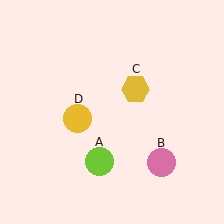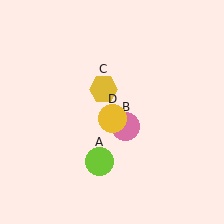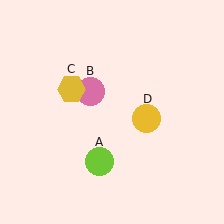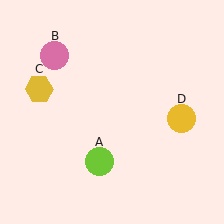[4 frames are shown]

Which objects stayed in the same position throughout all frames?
Lime circle (object A) remained stationary.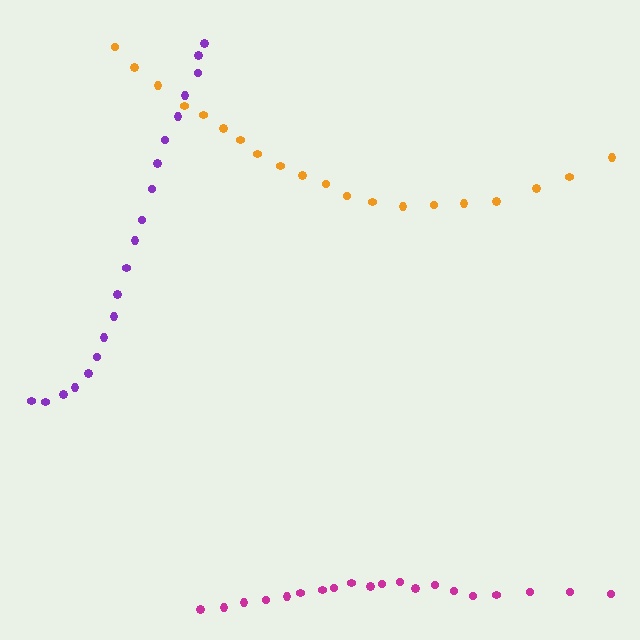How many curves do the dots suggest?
There are 3 distinct paths.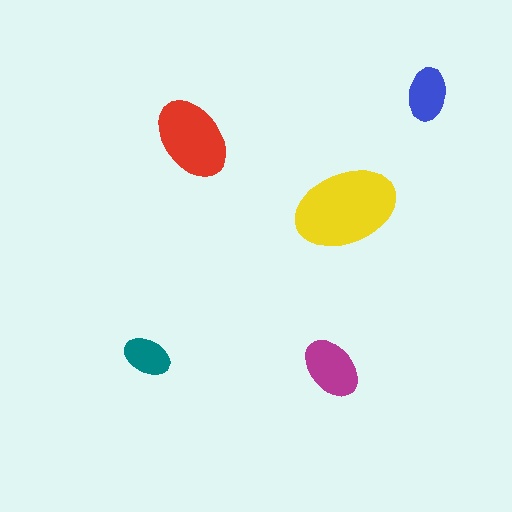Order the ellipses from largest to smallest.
the yellow one, the red one, the magenta one, the blue one, the teal one.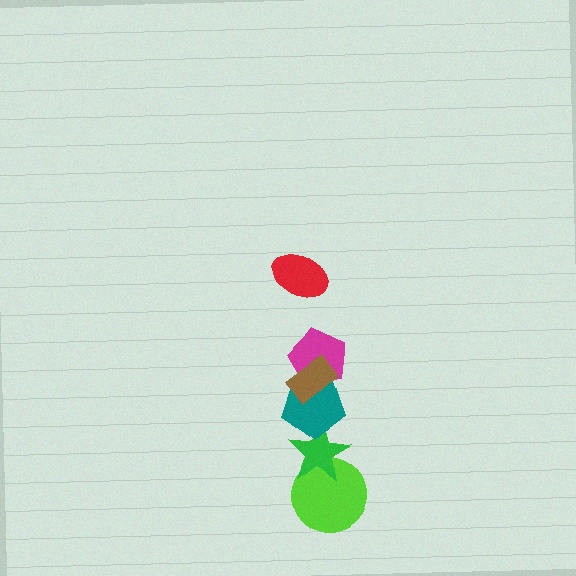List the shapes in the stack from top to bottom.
From top to bottom: the red ellipse, the brown rectangle, the magenta pentagon, the teal pentagon, the green star, the lime circle.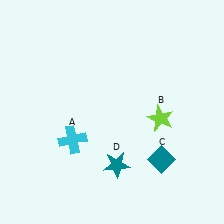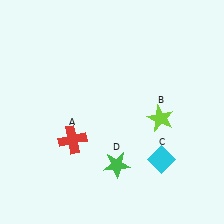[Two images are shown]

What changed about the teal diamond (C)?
In Image 1, C is teal. In Image 2, it changed to cyan.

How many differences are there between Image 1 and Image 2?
There are 3 differences between the two images.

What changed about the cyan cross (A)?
In Image 1, A is cyan. In Image 2, it changed to red.